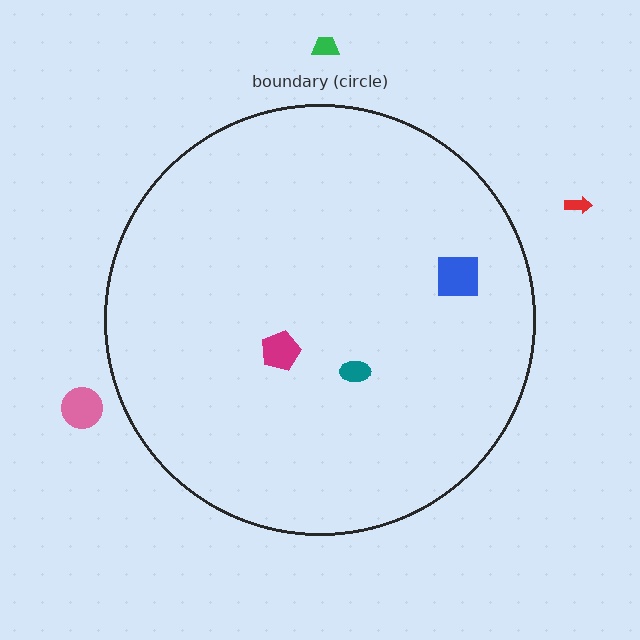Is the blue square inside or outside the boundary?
Inside.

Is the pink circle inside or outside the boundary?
Outside.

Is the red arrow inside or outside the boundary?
Outside.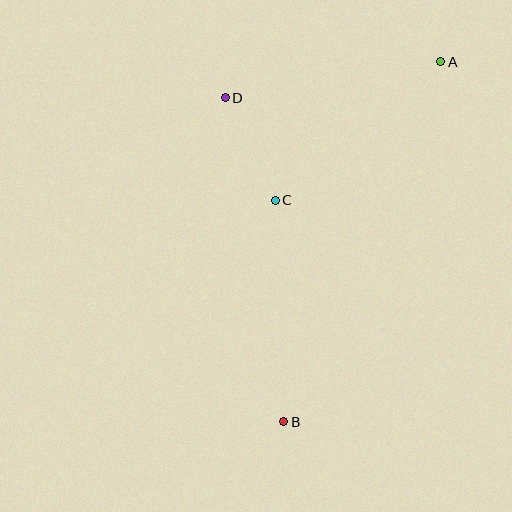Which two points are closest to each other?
Points C and D are closest to each other.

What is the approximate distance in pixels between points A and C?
The distance between A and C is approximately 216 pixels.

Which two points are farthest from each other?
Points A and B are farthest from each other.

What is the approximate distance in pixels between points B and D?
The distance between B and D is approximately 329 pixels.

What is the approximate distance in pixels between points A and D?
The distance between A and D is approximately 218 pixels.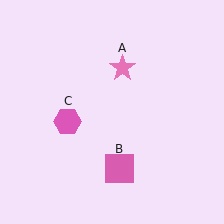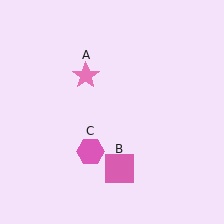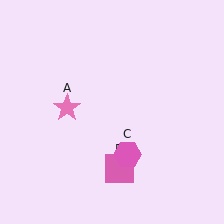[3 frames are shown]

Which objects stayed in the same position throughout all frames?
Pink square (object B) remained stationary.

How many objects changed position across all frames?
2 objects changed position: pink star (object A), pink hexagon (object C).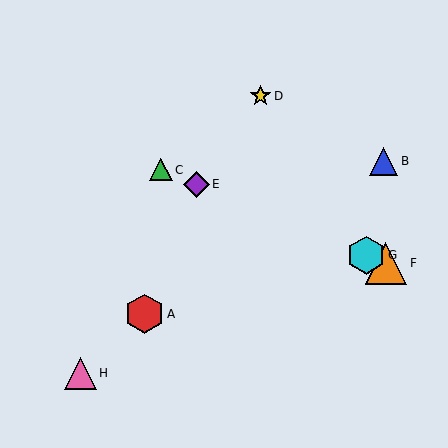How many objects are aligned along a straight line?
4 objects (C, E, F, G) are aligned along a straight line.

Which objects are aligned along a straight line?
Objects C, E, F, G are aligned along a straight line.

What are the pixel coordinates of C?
Object C is at (161, 170).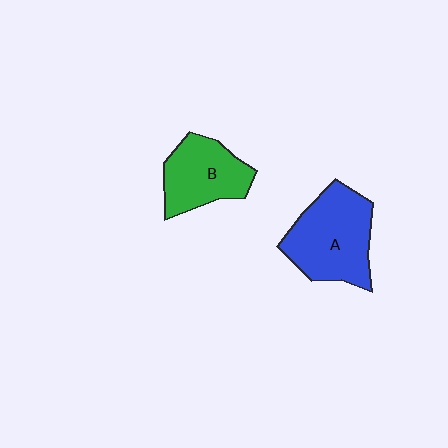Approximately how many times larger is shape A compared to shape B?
Approximately 1.3 times.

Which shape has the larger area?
Shape A (blue).